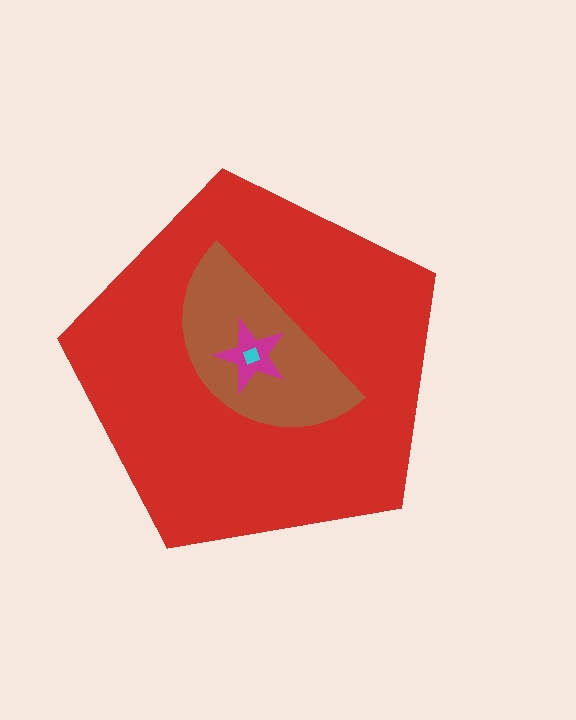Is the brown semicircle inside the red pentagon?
Yes.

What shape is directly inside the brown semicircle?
The magenta star.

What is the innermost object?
The cyan square.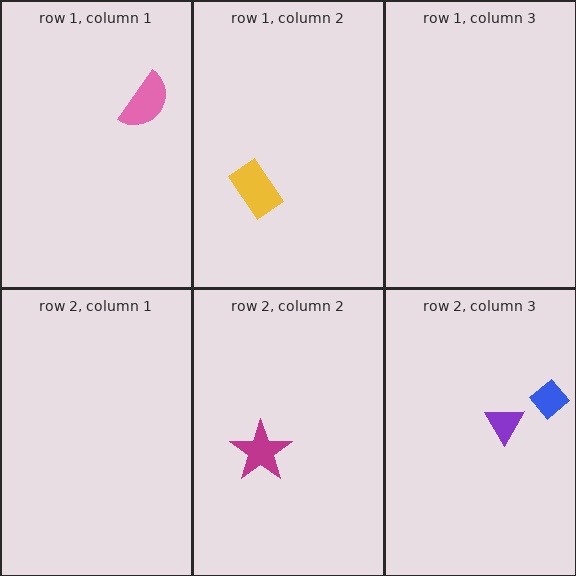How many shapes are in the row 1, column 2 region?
1.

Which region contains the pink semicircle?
The row 1, column 1 region.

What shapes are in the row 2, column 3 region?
The purple triangle, the blue diamond.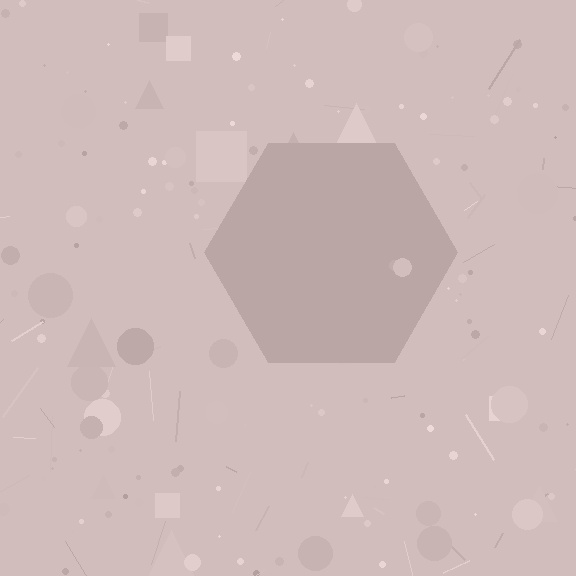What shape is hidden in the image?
A hexagon is hidden in the image.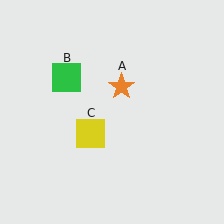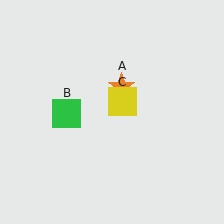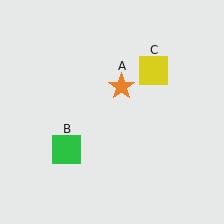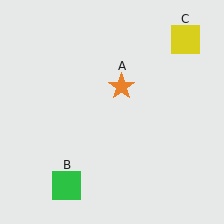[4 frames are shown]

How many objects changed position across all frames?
2 objects changed position: green square (object B), yellow square (object C).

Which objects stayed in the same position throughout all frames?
Orange star (object A) remained stationary.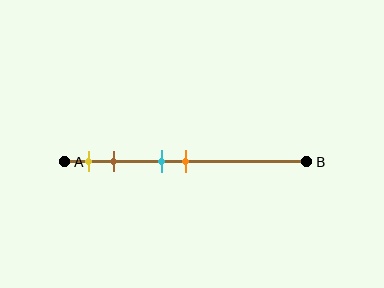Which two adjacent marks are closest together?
The cyan and orange marks are the closest adjacent pair.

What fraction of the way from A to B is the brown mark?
The brown mark is approximately 20% (0.2) of the way from A to B.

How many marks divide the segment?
There are 4 marks dividing the segment.